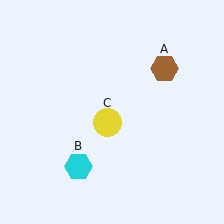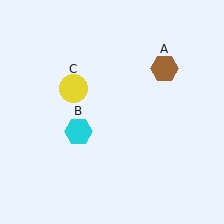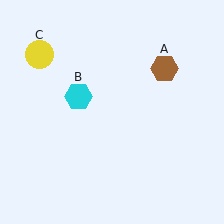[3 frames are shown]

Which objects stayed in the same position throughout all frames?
Brown hexagon (object A) remained stationary.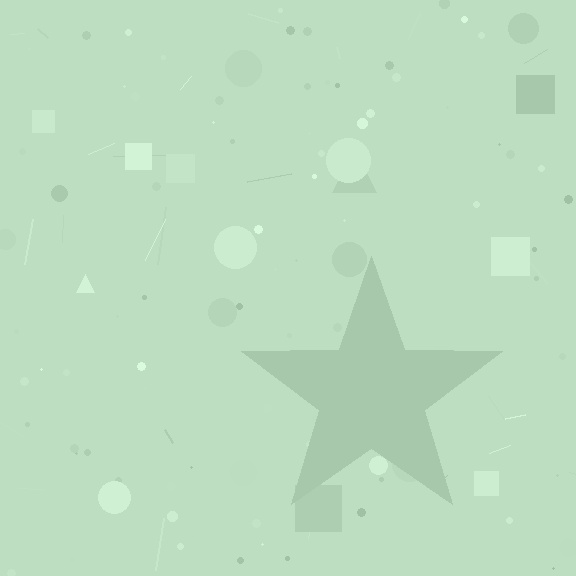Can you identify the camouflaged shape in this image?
The camouflaged shape is a star.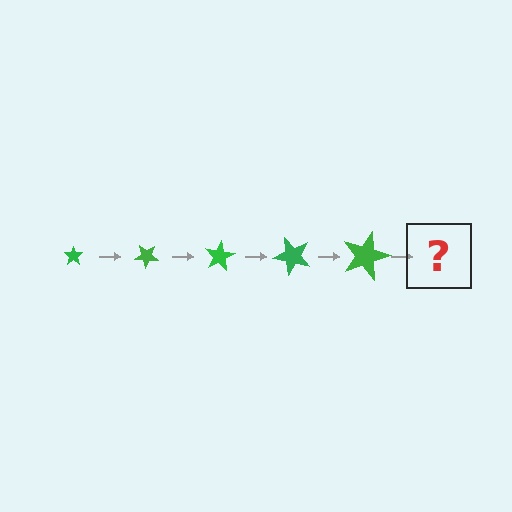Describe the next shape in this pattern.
It should be a star, larger than the previous one and rotated 200 degrees from the start.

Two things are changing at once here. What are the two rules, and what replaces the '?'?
The two rules are that the star grows larger each step and it rotates 40 degrees each step. The '?' should be a star, larger than the previous one and rotated 200 degrees from the start.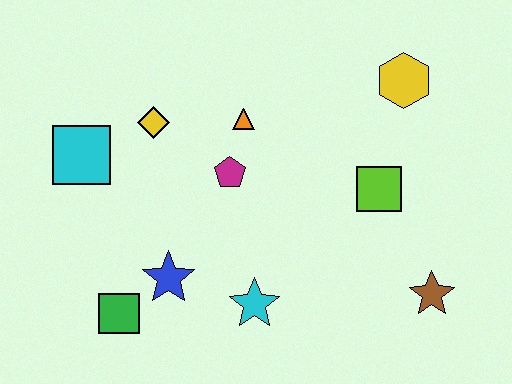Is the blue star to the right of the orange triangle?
No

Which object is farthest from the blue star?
The yellow hexagon is farthest from the blue star.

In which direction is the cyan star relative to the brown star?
The cyan star is to the left of the brown star.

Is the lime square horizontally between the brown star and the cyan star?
Yes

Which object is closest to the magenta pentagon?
The orange triangle is closest to the magenta pentagon.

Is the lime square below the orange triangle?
Yes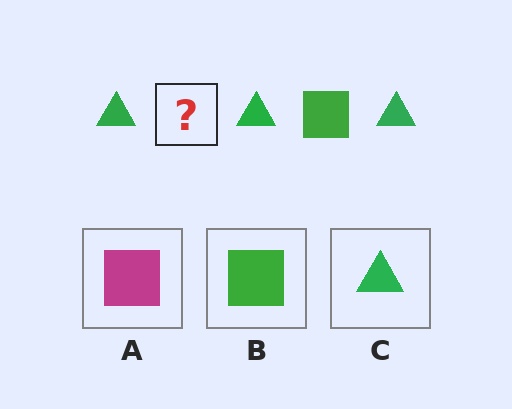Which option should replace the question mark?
Option B.